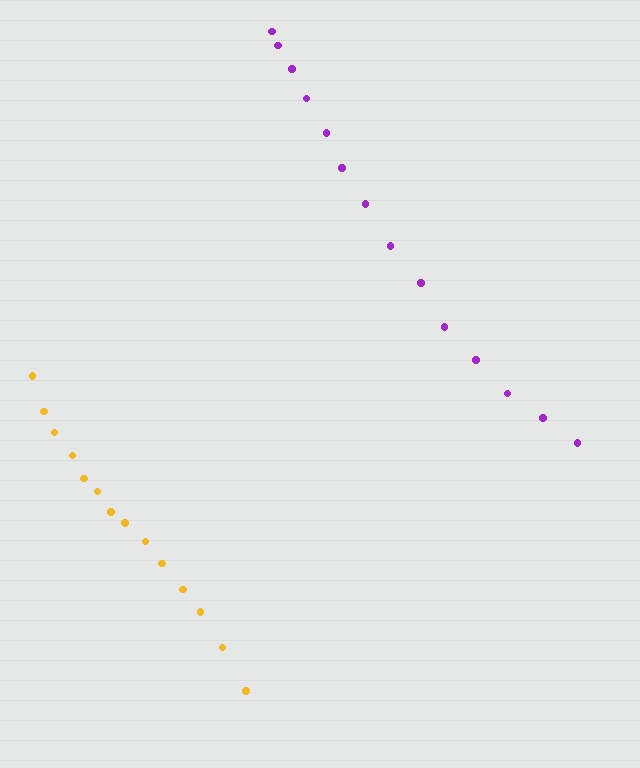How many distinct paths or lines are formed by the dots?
There are 2 distinct paths.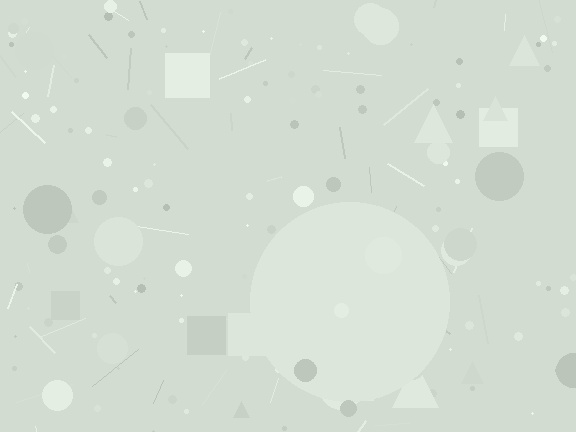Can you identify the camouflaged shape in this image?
The camouflaged shape is a circle.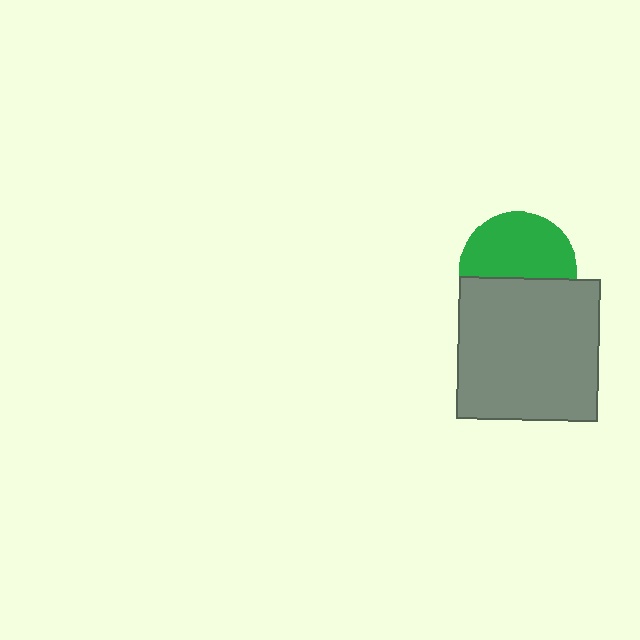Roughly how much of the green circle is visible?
About half of it is visible (roughly 57%).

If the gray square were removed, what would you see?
You would see the complete green circle.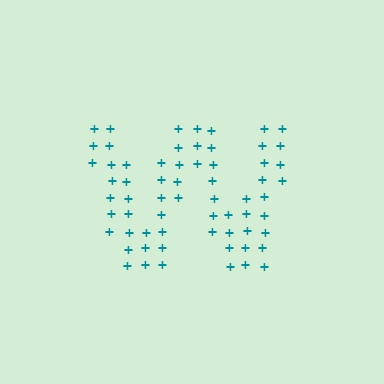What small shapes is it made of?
It is made of small plus signs.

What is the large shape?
The large shape is the letter W.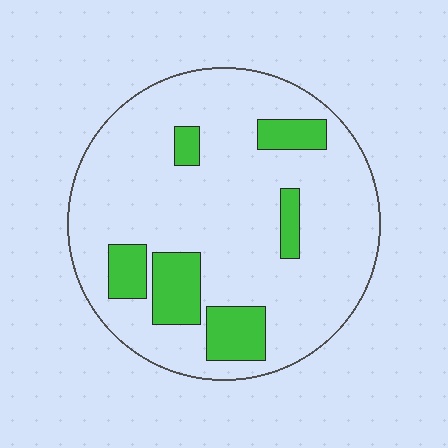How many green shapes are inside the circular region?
6.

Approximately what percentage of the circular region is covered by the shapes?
Approximately 20%.